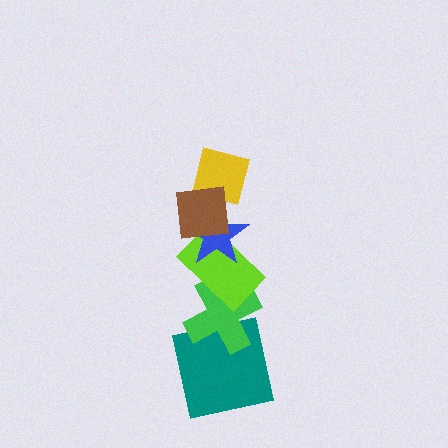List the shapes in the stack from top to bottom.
From top to bottom: the brown square, the yellow square, the blue star, the lime rectangle, the green cross, the teal square.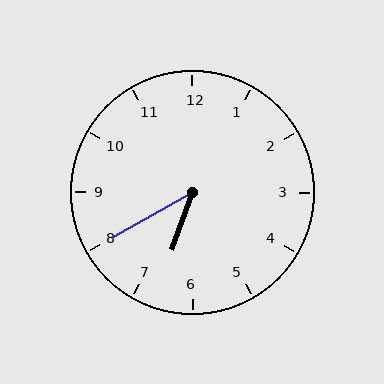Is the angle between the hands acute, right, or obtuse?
It is acute.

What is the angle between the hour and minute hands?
Approximately 40 degrees.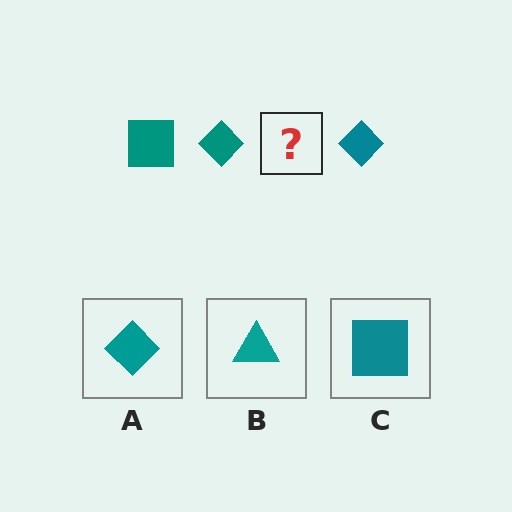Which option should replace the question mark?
Option C.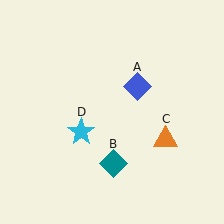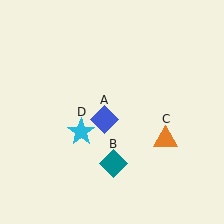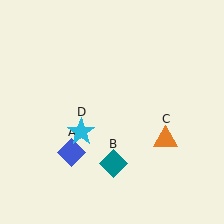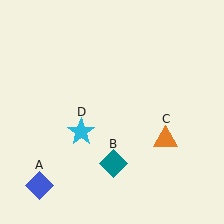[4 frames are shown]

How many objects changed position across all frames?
1 object changed position: blue diamond (object A).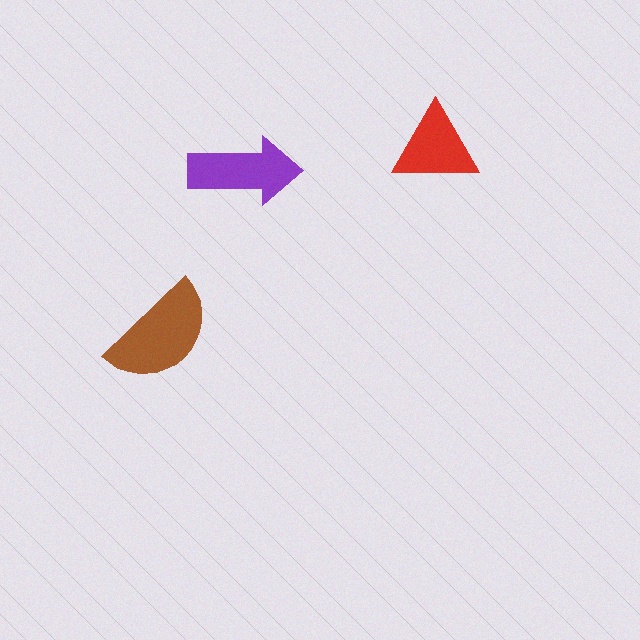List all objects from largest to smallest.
The brown semicircle, the purple arrow, the red triangle.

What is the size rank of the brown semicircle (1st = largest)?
1st.